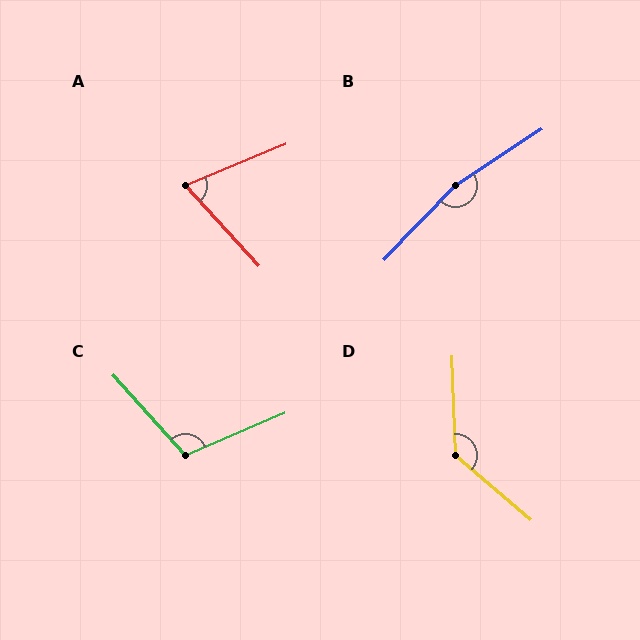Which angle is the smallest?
A, at approximately 70 degrees.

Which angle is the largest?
B, at approximately 167 degrees.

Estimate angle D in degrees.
Approximately 133 degrees.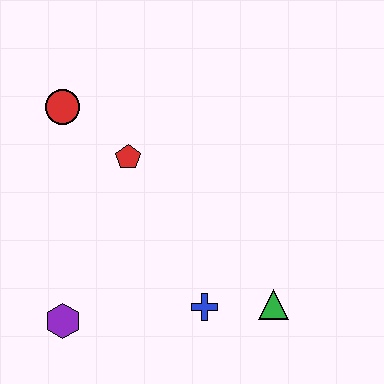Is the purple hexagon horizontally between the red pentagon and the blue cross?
No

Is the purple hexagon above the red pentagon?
No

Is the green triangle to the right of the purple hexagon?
Yes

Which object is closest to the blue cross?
The green triangle is closest to the blue cross.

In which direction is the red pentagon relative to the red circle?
The red pentagon is to the right of the red circle.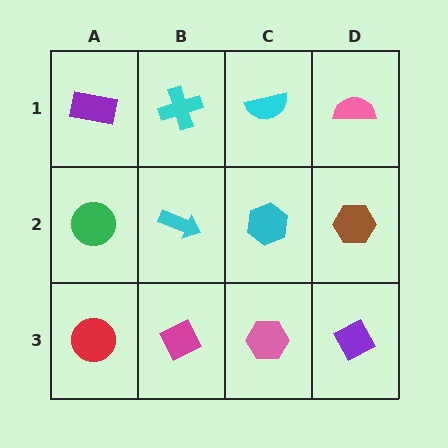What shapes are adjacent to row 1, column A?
A green circle (row 2, column A), a cyan cross (row 1, column B).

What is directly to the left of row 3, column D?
A pink hexagon.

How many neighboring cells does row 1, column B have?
3.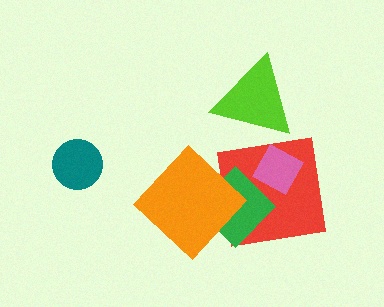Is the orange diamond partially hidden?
No, no other shape covers it.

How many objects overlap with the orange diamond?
1 object overlaps with the orange diamond.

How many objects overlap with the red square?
2 objects overlap with the red square.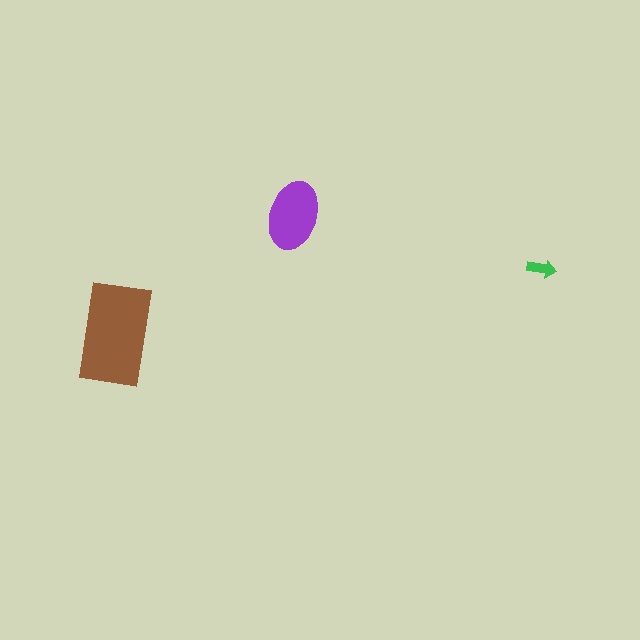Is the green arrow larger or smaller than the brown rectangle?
Smaller.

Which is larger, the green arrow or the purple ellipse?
The purple ellipse.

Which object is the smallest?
The green arrow.